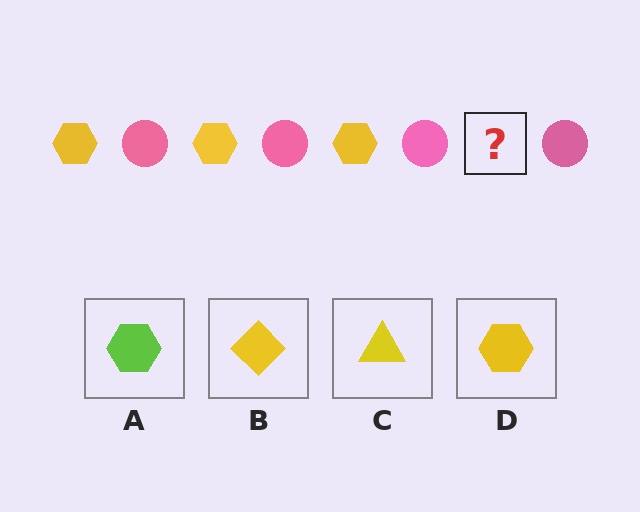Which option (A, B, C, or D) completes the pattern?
D.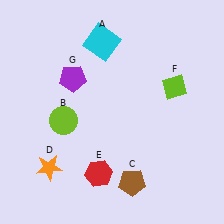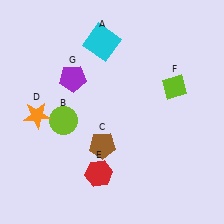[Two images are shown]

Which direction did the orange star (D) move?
The orange star (D) moved up.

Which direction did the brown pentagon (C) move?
The brown pentagon (C) moved up.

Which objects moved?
The objects that moved are: the brown pentagon (C), the orange star (D).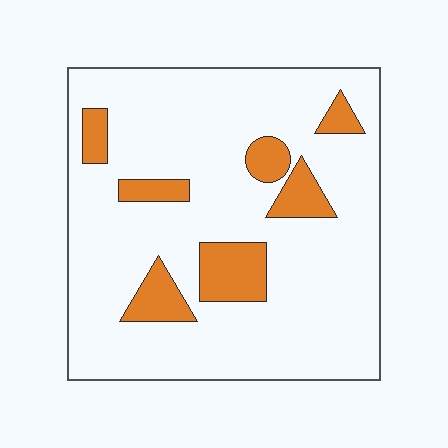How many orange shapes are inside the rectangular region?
7.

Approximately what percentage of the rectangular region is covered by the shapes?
Approximately 15%.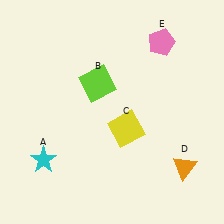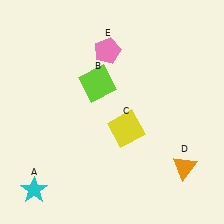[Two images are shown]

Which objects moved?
The objects that moved are: the cyan star (A), the pink pentagon (E).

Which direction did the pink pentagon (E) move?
The pink pentagon (E) moved left.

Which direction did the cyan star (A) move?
The cyan star (A) moved down.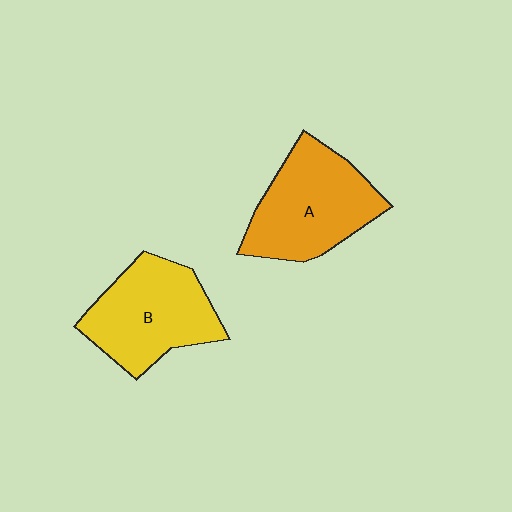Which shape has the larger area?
Shape A (orange).